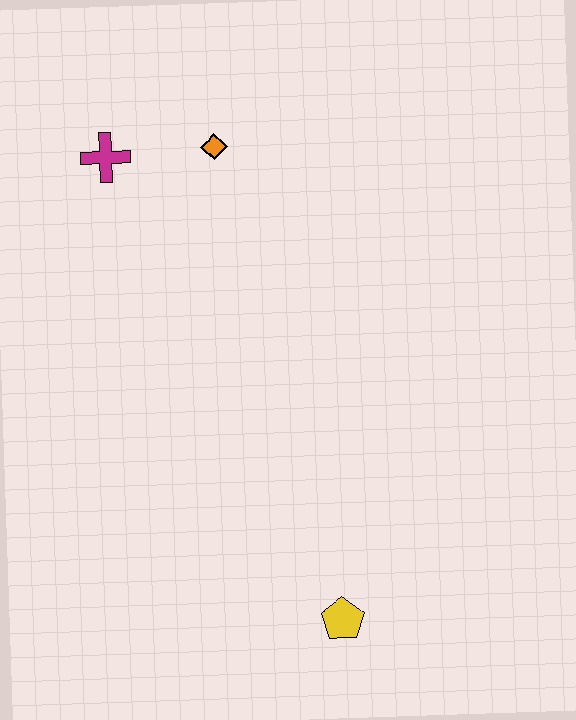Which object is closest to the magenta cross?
The orange diamond is closest to the magenta cross.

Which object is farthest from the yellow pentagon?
The magenta cross is farthest from the yellow pentagon.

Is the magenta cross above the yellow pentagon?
Yes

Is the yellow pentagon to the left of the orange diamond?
No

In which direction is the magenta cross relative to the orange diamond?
The magenta cross is to the left of the orange diamond.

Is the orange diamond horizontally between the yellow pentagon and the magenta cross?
Yes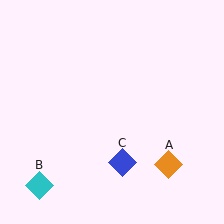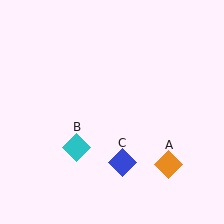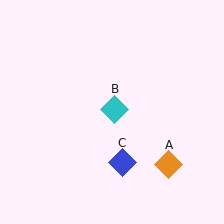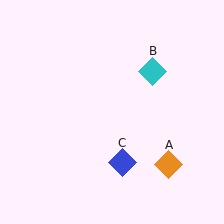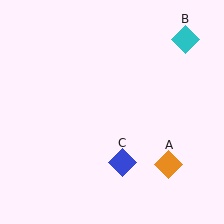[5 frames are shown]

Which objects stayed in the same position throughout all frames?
Orange diamond (object A) and blue diamond (object C) remained stationary.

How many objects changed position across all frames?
1 object changed position: cyan diamond (object B).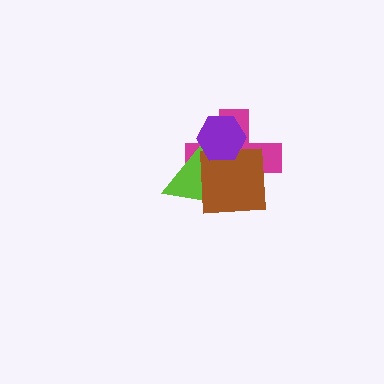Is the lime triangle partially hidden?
Yes, it is partially covered by another shape.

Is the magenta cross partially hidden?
Yes, it is partially covered by another shape.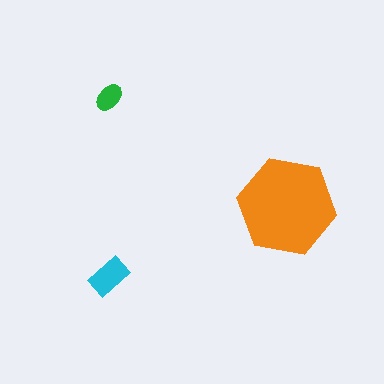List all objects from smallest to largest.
The green ellipse, the cyan rectangle, the orange hexagon.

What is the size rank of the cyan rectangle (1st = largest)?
2nd.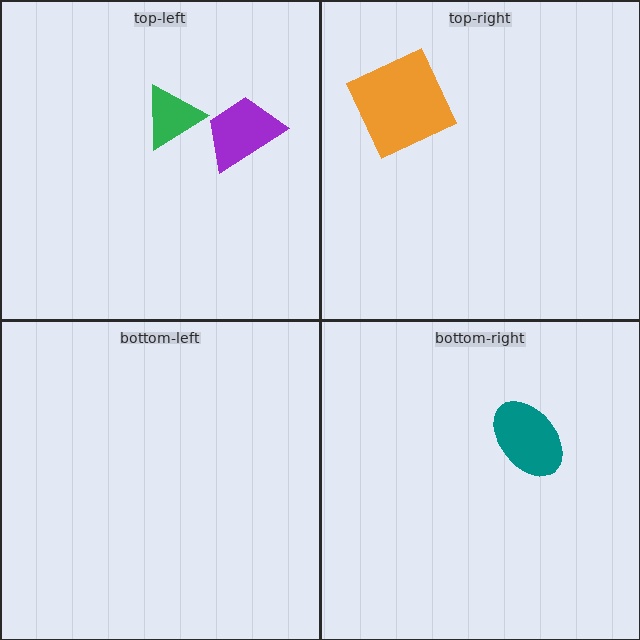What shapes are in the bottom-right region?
The teal ellipse.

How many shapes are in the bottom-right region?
1.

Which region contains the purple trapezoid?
The top-left region.